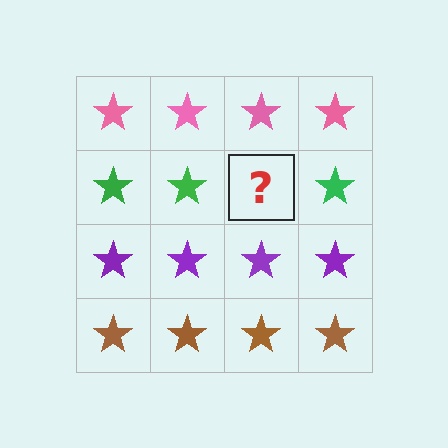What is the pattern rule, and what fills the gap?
The rule is that each row has a consistent color. The gap should be filled with a green star.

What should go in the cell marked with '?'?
The missing cell should contain a green star.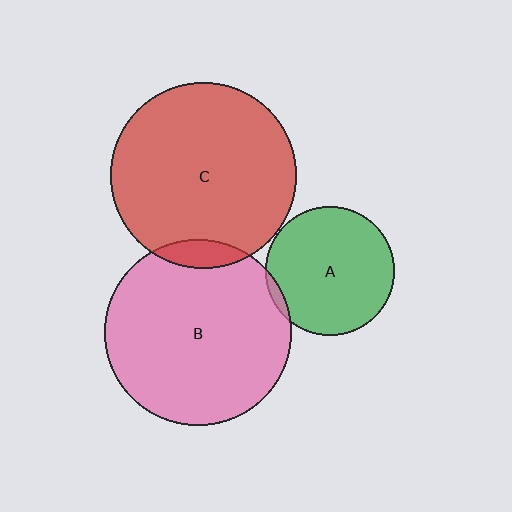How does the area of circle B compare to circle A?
Approximately 2.1 times.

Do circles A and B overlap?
Yes.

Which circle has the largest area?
Circle B (pink).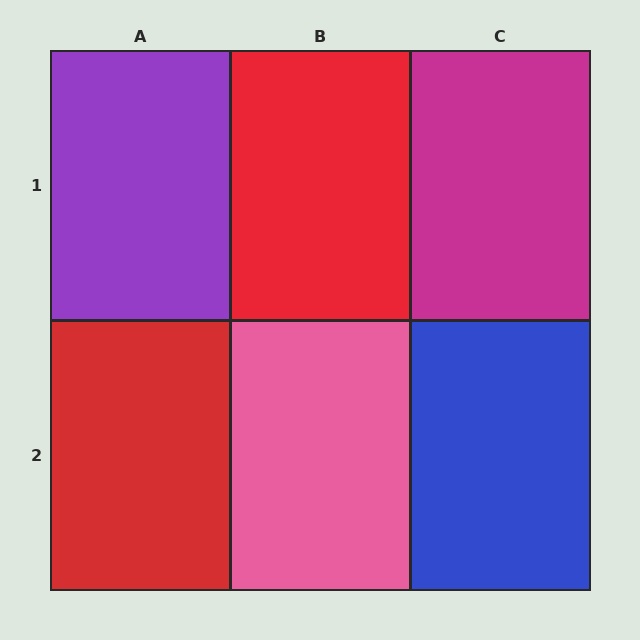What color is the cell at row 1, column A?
Purple.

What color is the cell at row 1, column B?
Red.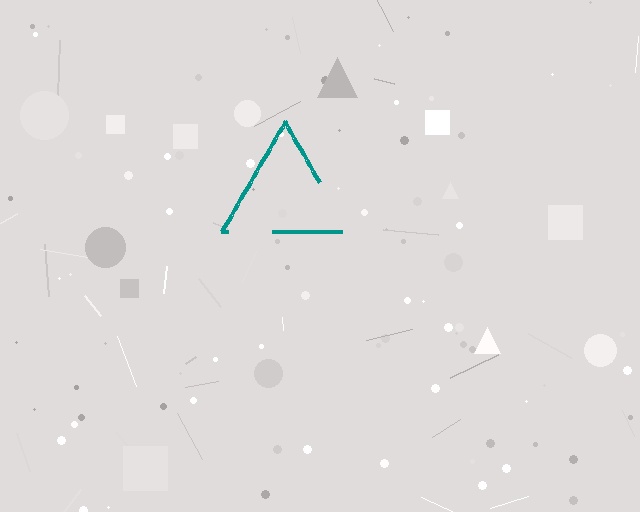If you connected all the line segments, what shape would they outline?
They would outline a triangle.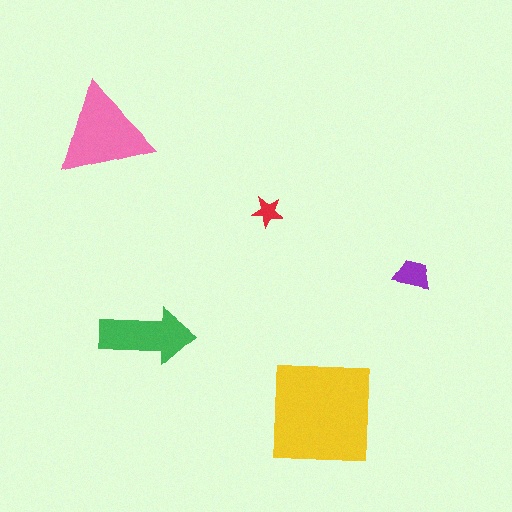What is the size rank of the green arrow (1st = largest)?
3rd.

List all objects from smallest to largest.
The red star, the purple trapezoid, the green arrow, the pink triangle, the yellow square.